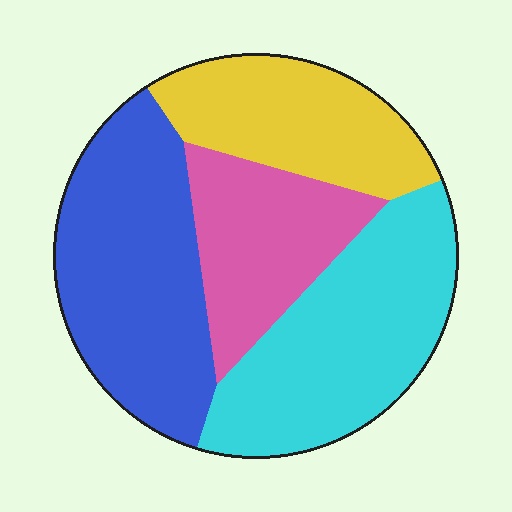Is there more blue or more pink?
Blue.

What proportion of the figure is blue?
Blue takes up about one third (1/3) of the figure.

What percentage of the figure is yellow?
Yellow covers about 20% of the figure.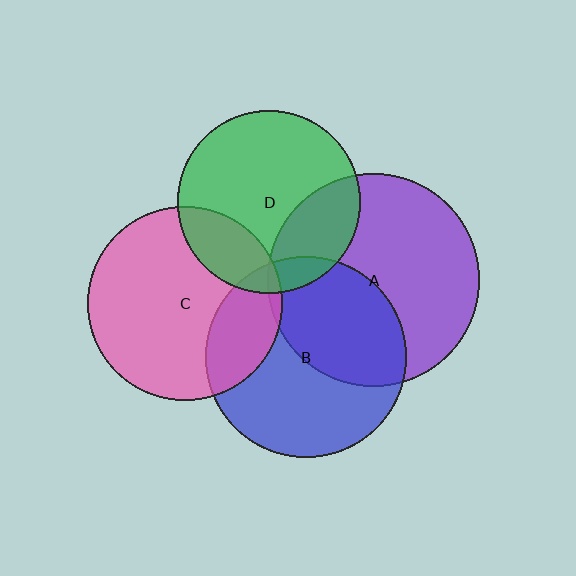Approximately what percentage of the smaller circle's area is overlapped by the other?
Approximately 40%.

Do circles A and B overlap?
Yes.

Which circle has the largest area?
Circle A (purple).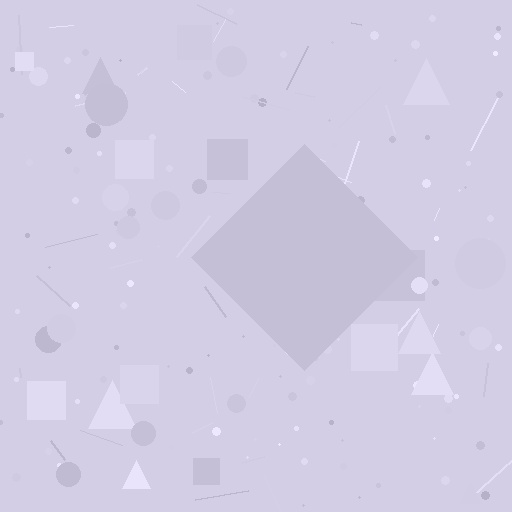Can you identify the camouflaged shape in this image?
The camouflaged shape is a diamond.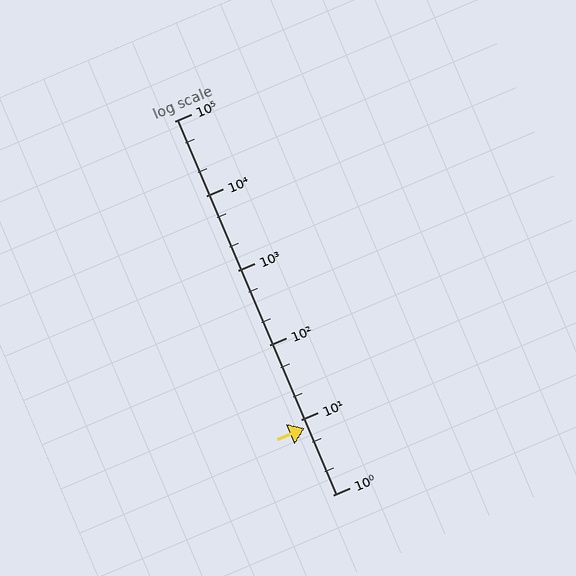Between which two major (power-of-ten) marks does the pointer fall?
The pointer is between 1 and 10.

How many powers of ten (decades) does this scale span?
The scale spans 5 decades, from 1 to 100000.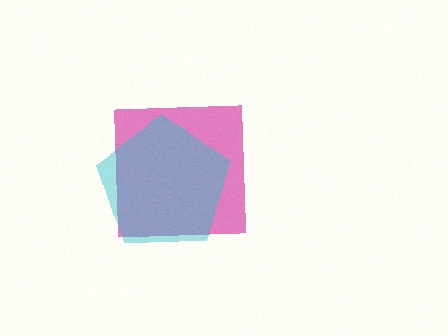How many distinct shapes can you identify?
There are 2 distinct shapes: a magenta square, a cyan pentagon.